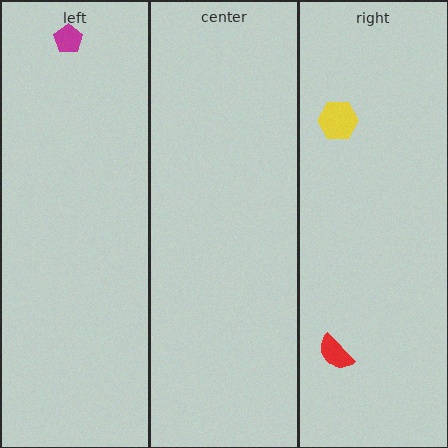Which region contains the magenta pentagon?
The left region.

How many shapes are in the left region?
1.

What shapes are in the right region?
The red semicircle, the yellow hexagon.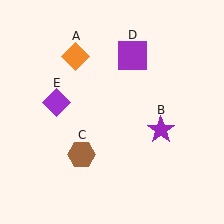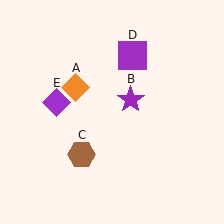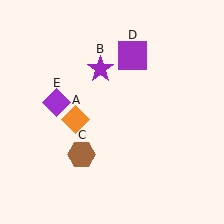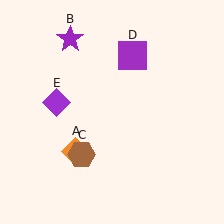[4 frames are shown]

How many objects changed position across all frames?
2 objects changed position: orange diamond (object A), purple star (object B).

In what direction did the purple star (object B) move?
The purple star (object B) moved up and to the left.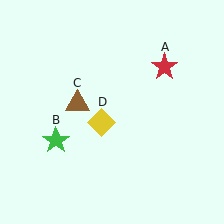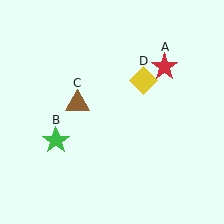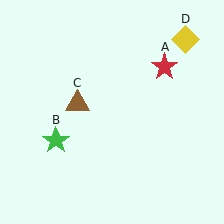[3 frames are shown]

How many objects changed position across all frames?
1 object changed position: yellow diamond (object D).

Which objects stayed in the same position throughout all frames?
Red star (object A) and green star (object B) and brown triangle (object C) remained stationary.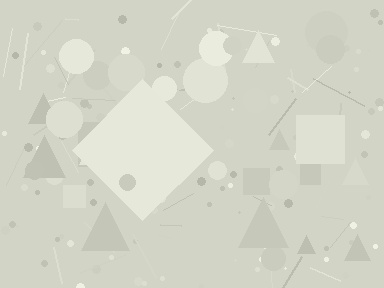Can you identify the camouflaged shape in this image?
The camouflaged shape is a diamond.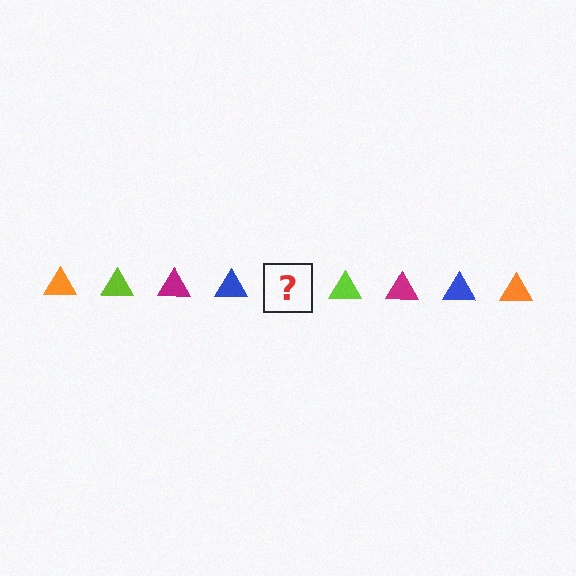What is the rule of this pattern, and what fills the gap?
The rule is that the pattern cycles through orange, lime, magenta, blue triangles. The gap should be filled with an orange triangle.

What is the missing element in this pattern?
The missing element is an orange triangle.